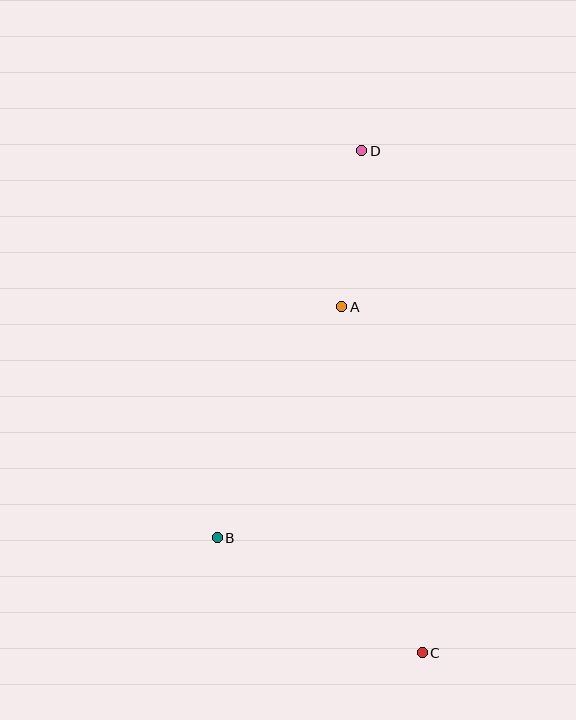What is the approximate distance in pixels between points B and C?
The distance between B and C is approximately 235 pixels.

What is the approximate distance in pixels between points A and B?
The distance between A and B is approximately 262 pixels.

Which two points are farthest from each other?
Points C and D are farthest from each other.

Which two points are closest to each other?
Points A and D are closest to each other.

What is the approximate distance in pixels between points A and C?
The distance between A and C is approximately 355 pixels.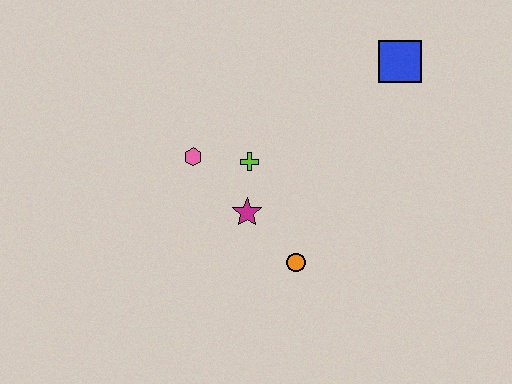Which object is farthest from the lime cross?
The blue square is farthest from the lime cross.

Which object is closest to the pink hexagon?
The lime cross is closest to the pink hexagon.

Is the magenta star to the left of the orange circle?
Yes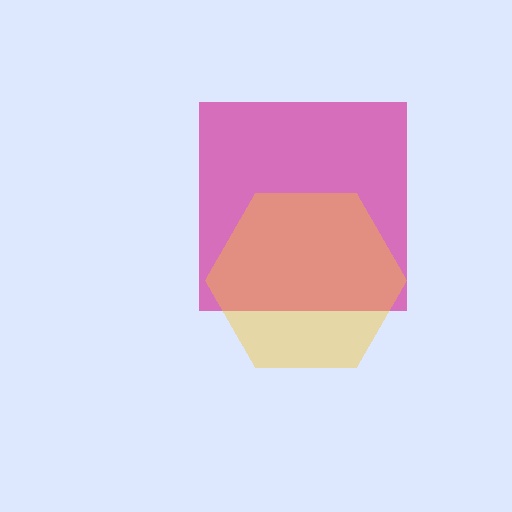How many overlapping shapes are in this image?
There are 2 overlapping shapes in the image.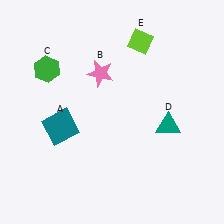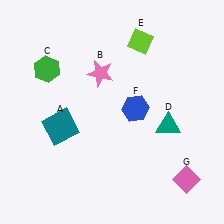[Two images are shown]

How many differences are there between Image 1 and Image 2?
There are 2 differences between the two images.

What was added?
A blue hexagon (F), a pink diamond (G) were added in Image 2.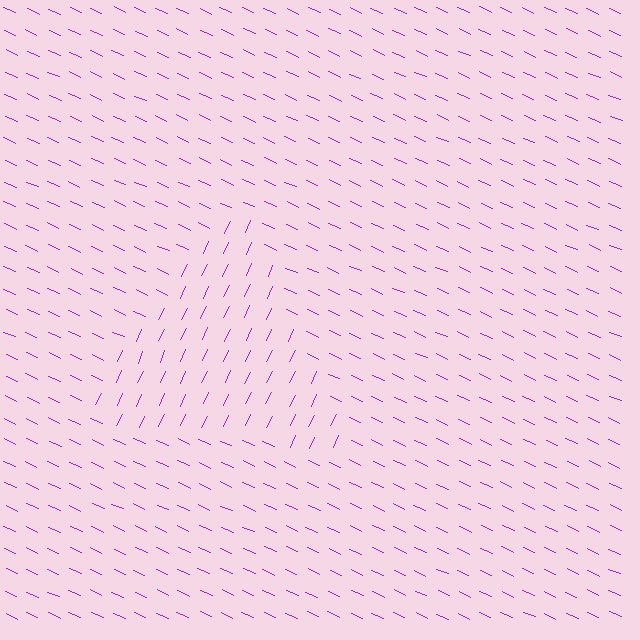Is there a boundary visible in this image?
Yes, there is a texture boundary formed by a change in line orientation.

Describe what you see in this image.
The image is filled with small purple line segments. A triangle region in the image has lines oriented differently from the surrounding lines, creating a visible texture boundary.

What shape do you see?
I see a triangle.